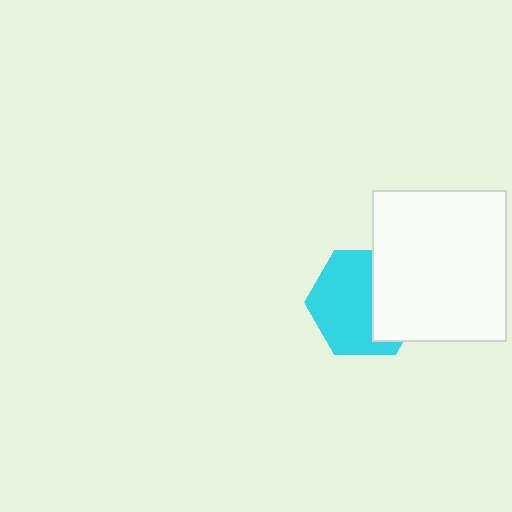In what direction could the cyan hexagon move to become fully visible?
The cyan hexagon could move left. That would shift it out from behind the white rectangle entirely.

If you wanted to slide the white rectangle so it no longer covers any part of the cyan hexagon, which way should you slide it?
Slide it right — that is the most direct way to separate the two shapes.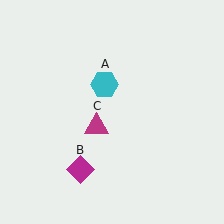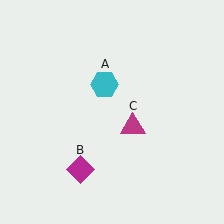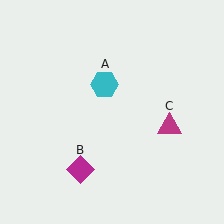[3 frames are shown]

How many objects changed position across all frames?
1 object changed position: magenta triangle (object C).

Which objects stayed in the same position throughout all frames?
Cyan hexagon (object A) and magenta diamond (object B) remained stationary.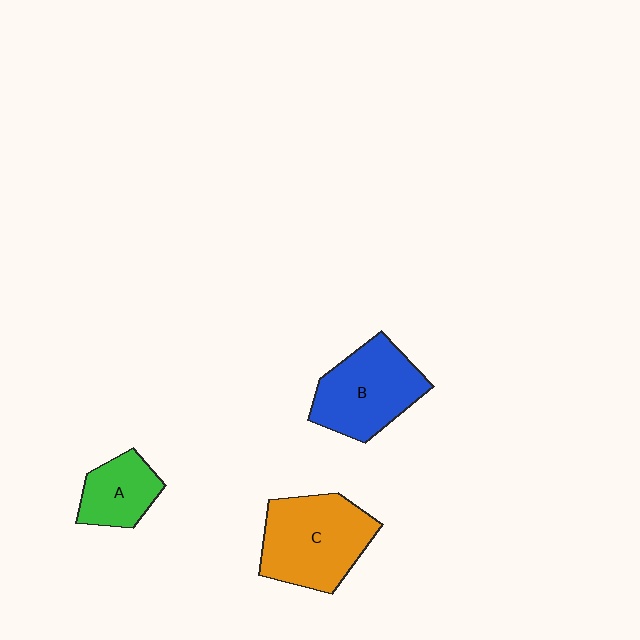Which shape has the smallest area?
Shape A (green).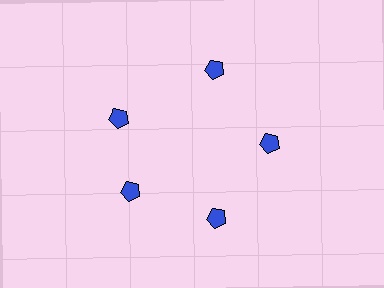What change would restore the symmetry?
The symmetry would be restored by rotating it back into even spacing with its neighbors so that all 5 pentagons sit at equal angles and equal distance from the center.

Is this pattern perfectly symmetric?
No. The 5 blue pentagons are arranged in a ring, but one element near the 10 o'clock position is rotated out of alignment along the ring, breaking the 5-fold rotational symmetry.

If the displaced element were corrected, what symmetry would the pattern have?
It would have 5-fold rotational symmetry — the pattern would map onto itself every 72 degrees.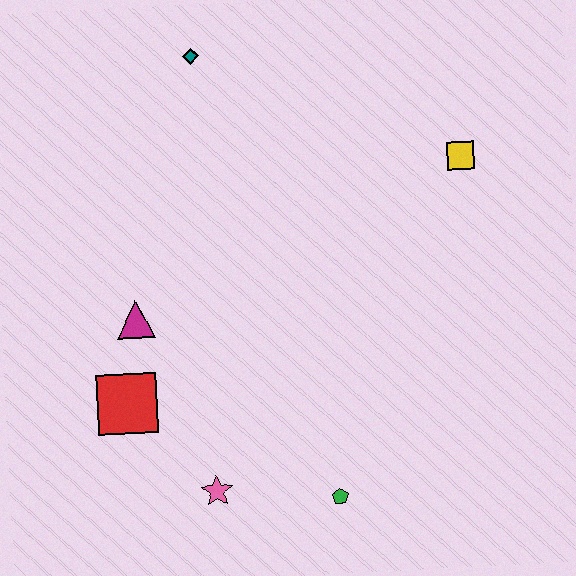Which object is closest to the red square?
The magenta triangle is closest to the red square.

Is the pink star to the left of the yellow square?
Yes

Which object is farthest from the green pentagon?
The teal diamond is farthest from the green pentagon.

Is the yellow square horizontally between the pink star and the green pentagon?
No